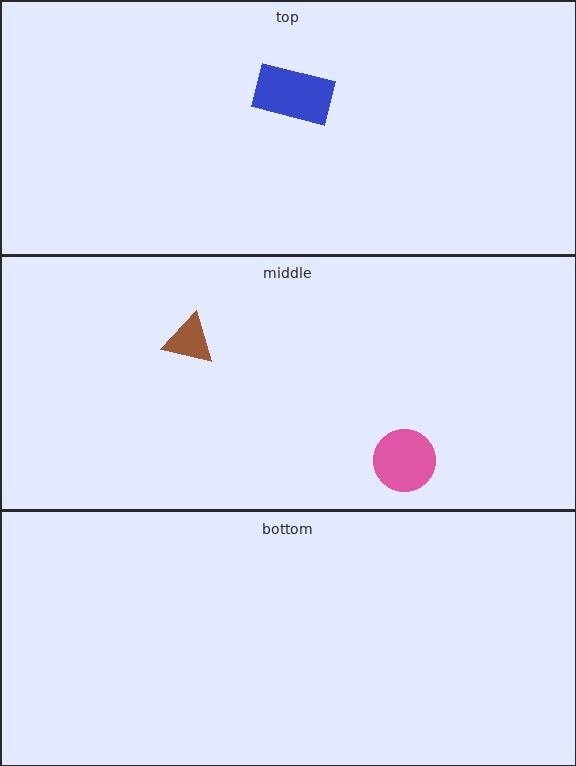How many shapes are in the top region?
1.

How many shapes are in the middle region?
2.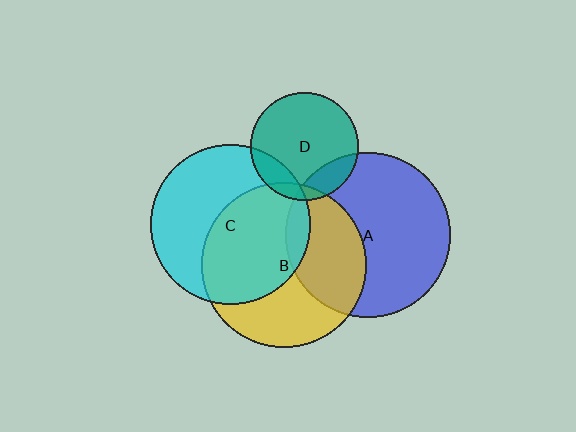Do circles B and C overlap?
Yes.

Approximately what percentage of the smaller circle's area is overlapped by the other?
Approximately 50%.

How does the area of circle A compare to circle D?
Approximately 2.4 times.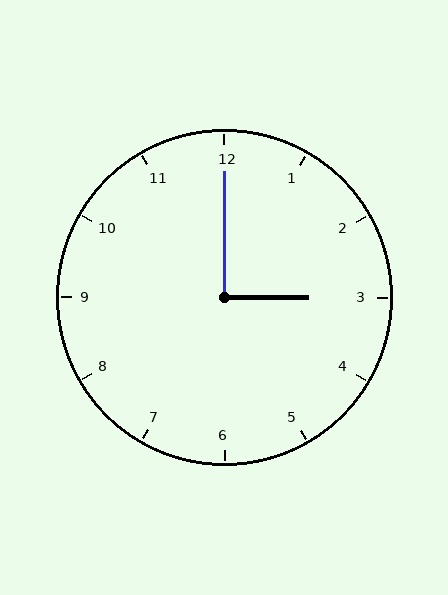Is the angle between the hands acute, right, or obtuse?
It is right.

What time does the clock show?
3:00.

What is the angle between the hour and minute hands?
Approximately 90 degrees.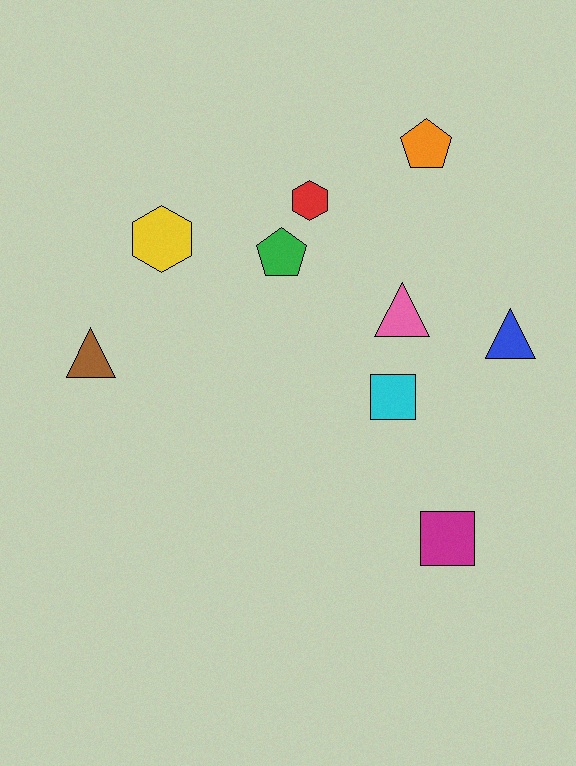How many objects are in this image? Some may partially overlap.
There are 9 objects.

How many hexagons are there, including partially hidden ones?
There are 2 hexagons.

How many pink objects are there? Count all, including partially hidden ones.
There is 1 pink object.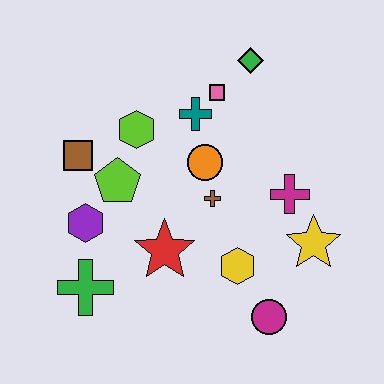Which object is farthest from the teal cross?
The magenta circle is farthest from the teal cross.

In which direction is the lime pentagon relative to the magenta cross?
The lime pentagon is to the left of the magenta cross.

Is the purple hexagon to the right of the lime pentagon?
No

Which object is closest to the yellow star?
The magenta cross is closest to the yellow star.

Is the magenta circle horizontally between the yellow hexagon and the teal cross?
No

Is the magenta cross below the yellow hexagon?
No